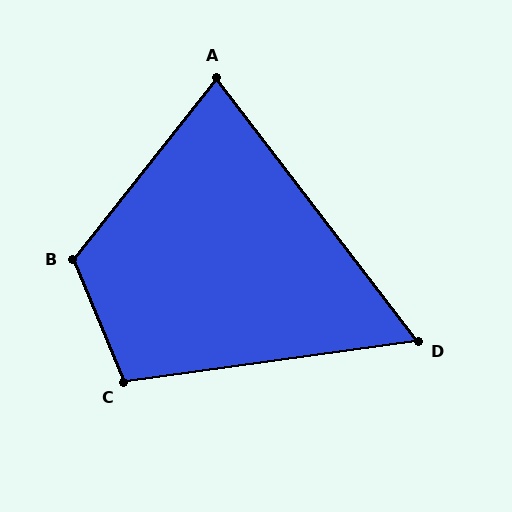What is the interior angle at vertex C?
Approximately 104 degrees (obtuse).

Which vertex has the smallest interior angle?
D, at approximately 61 degrees.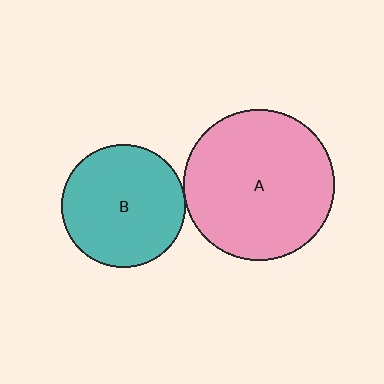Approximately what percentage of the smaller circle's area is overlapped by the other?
Approximately 5%.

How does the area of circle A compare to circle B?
Approximately 1.5 times.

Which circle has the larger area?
Circle A (pink).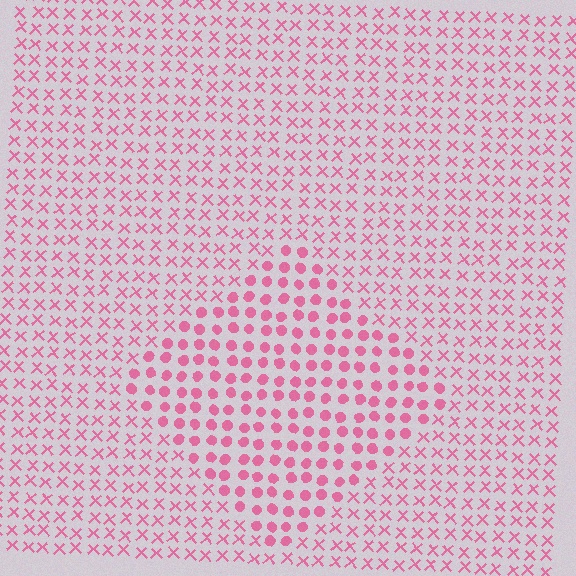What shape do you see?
I see a diamond.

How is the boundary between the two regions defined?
The boundary is defined by a change in element shape: circles inside vs. X marks outside. All elements share the same color and spacing.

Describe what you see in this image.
The image is filled with small pink elements arranged in a uniform grid. A diamond-shaped region contains circles, while the surrounding area contains X marks. The boundary is defined purely by the change in element shape.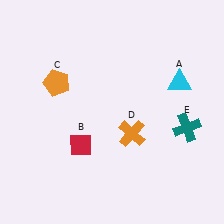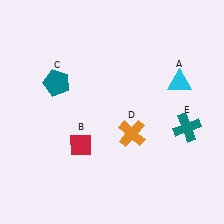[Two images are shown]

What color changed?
The pentagon (C) changed from orange in Image 1 to teal in Image 2.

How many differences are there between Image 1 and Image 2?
There is 1 difference between the two images.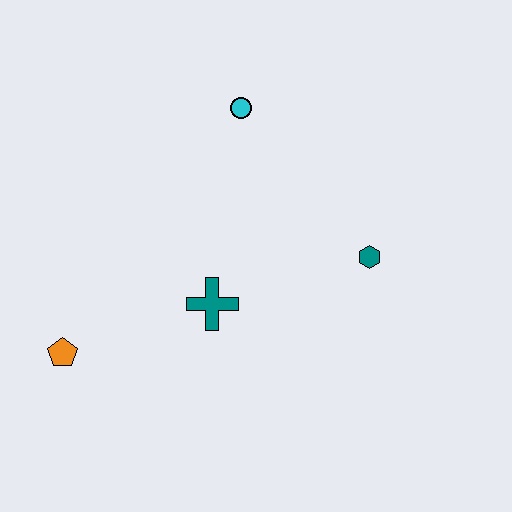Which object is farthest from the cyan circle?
The orange pentagon is farthest from the cyan circle.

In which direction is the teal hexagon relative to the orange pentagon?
The teal hexagon is to the right of the orange pentagon.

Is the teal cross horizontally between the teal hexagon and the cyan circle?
No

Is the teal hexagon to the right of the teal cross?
Yes